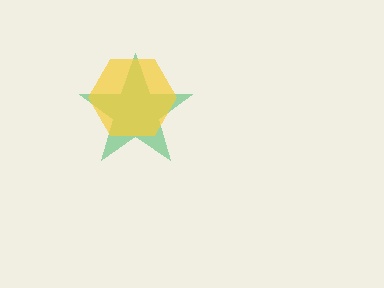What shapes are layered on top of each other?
The layered shapes are: a green star, a yellow hexagon.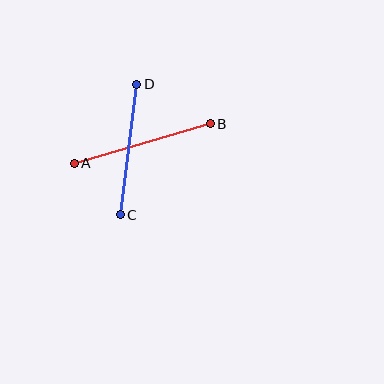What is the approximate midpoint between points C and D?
The midpoint is at approximately (128, 150) pixels.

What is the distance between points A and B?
The distance is approximately 142 pixels.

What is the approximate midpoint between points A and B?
The midpoint is at approximately (142, 144) pixels.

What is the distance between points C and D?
The distance is approximately 131 pixels.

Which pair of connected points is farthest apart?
Points A and B are farthest apart.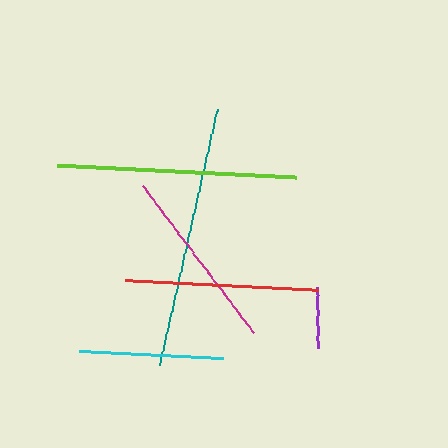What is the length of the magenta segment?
The magenta segment is approximately 184 pixels long.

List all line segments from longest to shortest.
From longest to shortest: teal, lime, red, magenta, cyan, purple.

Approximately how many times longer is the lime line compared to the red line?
The lime line is approximately 1.2 times the length of the red line.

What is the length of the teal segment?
The teal segment is approximately 263 pixels long.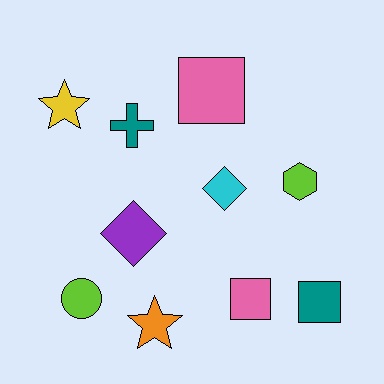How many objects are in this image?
There are 10 objects.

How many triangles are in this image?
There are no triangles.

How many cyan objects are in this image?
There is 1 cyan object.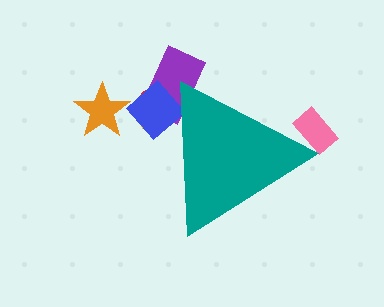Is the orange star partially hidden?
No, the orange star is fully visible.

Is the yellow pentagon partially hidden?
Yes, the yellow pentagon is partially hidden behind the teal triangle.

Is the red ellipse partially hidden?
Yes, the red ellipse is partially hidden behind the teal triangle.